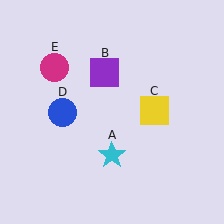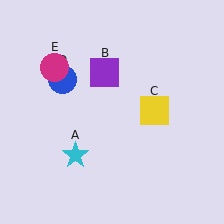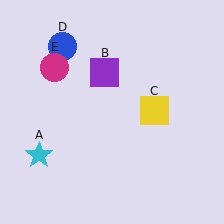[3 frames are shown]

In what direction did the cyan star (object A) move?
The cyan star (object A) moved left.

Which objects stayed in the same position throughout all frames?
Purple square (object B) and yellow square (object C) and magenta circle (object E) remained stationary.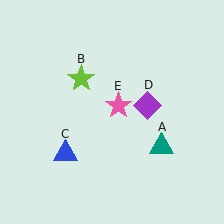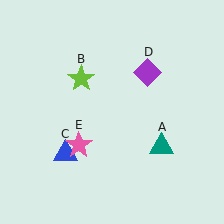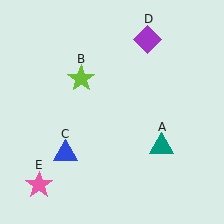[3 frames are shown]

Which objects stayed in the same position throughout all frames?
Teal triangle (object A) and lime star (object B) and blue triangle (object C) remained stationary.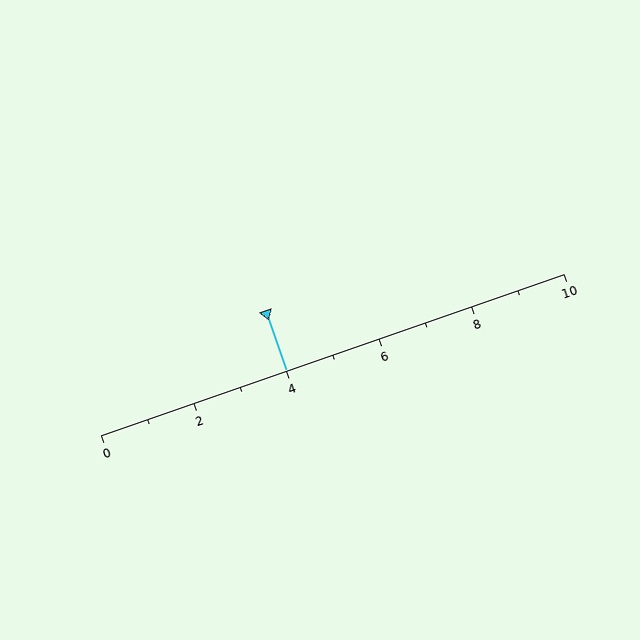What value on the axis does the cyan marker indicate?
The marker indicates approximately 4.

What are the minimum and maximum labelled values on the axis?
The axis runs from 0 to 10.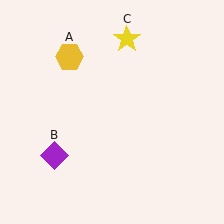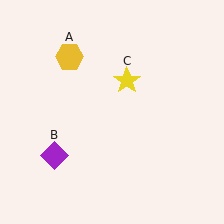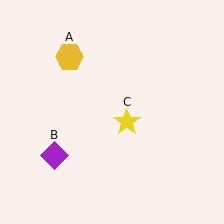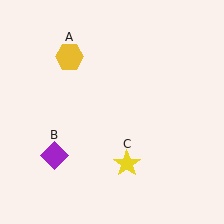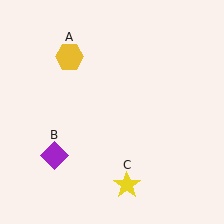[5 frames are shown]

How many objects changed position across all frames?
1 object changed position: yellow star (object C).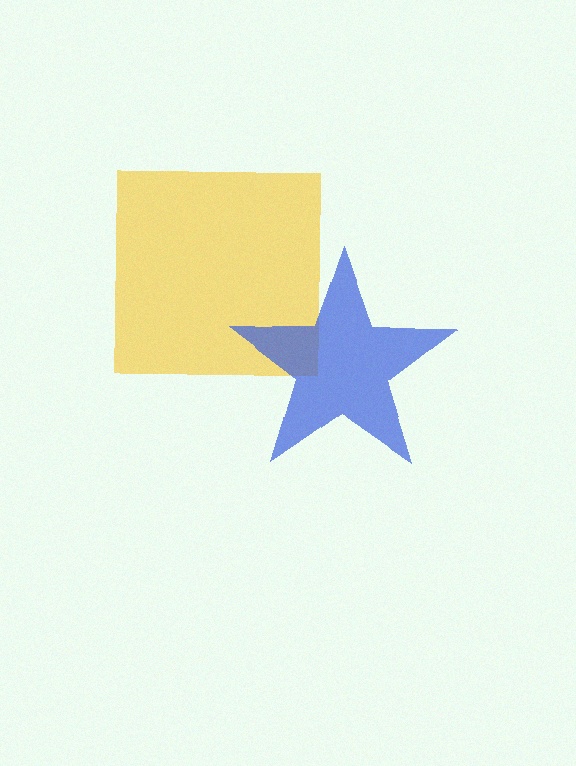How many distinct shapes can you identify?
There are 2 distinct shapes: a yellow square, a blue star.